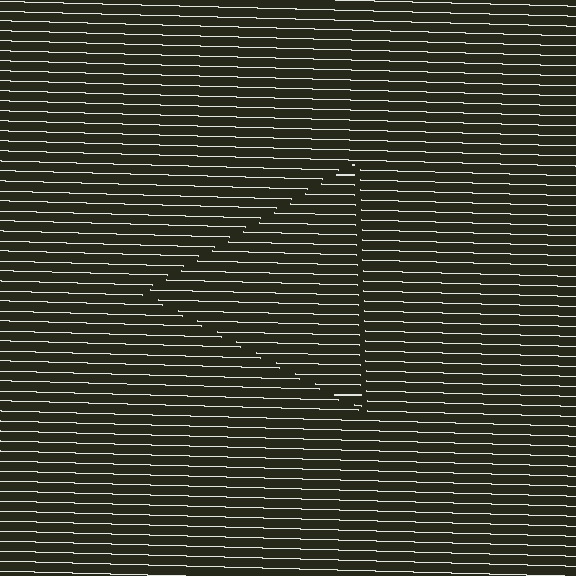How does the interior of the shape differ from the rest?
The interior of the shape contains the same grating, shifted by half a period — the contour is defined by the phase discontinuity where line-ends from the inner and outer gratings abut.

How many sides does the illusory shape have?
3 sides — the line-ends trace a triangle.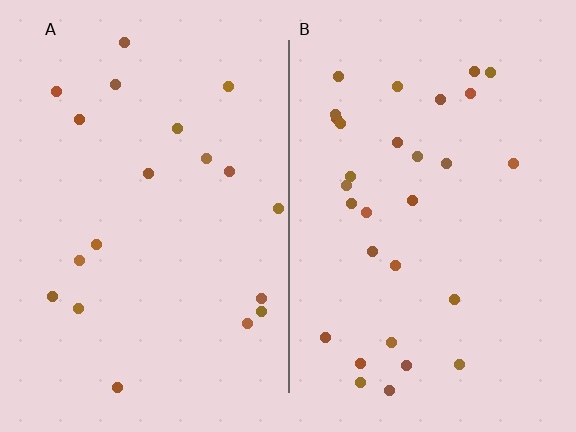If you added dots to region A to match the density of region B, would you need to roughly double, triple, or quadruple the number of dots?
Approximately double.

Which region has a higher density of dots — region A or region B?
B (the right).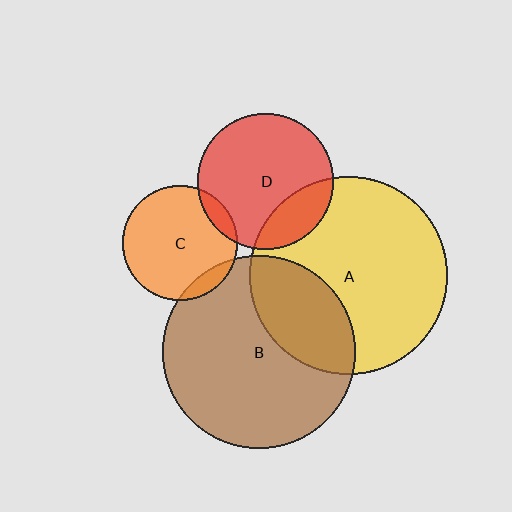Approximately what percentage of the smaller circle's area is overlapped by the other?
Approximately 10%.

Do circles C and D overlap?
Yes.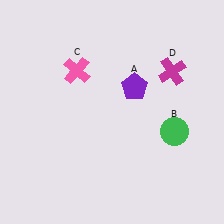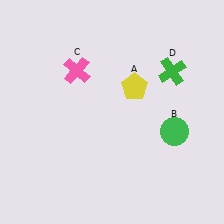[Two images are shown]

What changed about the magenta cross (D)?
In Image 1, D is magenta. In Image 2, it changed to green.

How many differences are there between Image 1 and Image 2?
There are 2 differences between the two images.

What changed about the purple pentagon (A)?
In Image 1, A is purple. In Image 2, it changed to yellow.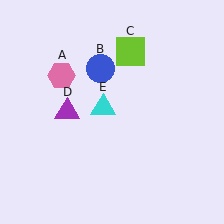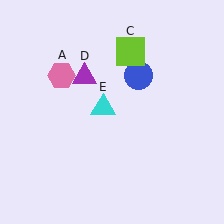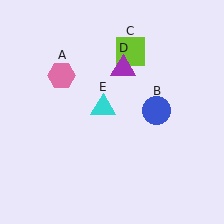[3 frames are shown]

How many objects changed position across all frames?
2 objects changed position: blue circle (object B), purple triangle (object D).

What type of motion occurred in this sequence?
The blue circle (object B), purple triangle (object D) rotated clockwise around the center of the scene.